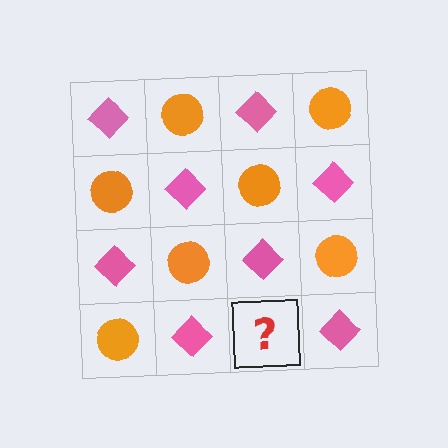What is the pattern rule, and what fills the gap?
The rule is that it alternates pink diamond and orange circle in a checkerboard pattern. The gap should be filled with an orange circle.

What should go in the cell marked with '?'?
The missing cell should contain an orange circle.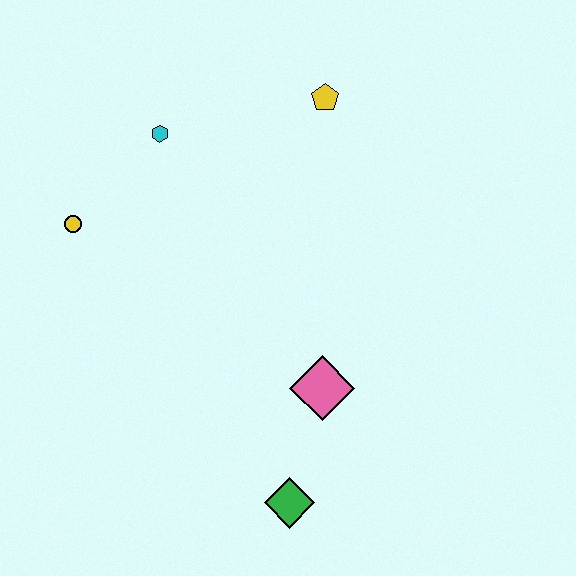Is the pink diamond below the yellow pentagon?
Yes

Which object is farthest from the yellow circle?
The green diamond is farthest from the yellow circle.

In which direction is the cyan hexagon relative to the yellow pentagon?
The cyan hexagon is to the left of the yellow pentagon.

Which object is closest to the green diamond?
The pink diamond is closest to the green diamond.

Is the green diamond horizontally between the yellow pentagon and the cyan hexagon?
Yes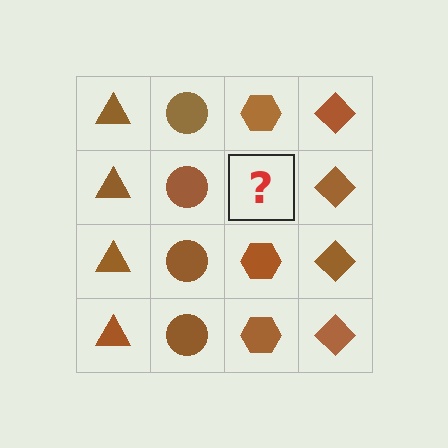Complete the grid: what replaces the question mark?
The question mark should be replaced with a brown hexagon.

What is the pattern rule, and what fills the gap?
The rule is that each column has a consistent shape. The gap should be filled with a brown hexagon.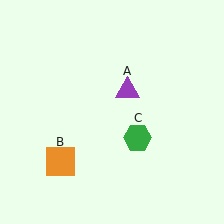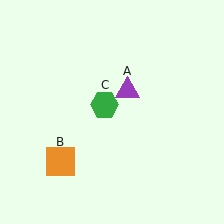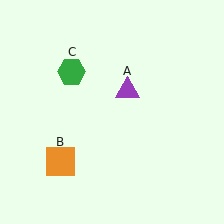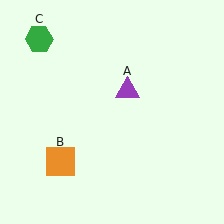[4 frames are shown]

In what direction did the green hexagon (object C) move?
The green hexagon (object C) moved up and to the left.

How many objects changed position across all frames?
1 object changed position: green hexagon (object C).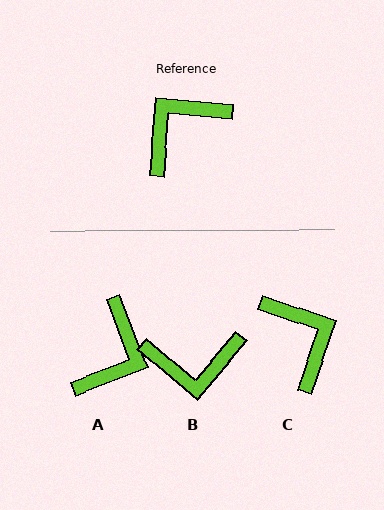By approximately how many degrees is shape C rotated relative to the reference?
Approximately 105 degrees clockwise.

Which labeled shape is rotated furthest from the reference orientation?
A, about 154 degrees away.